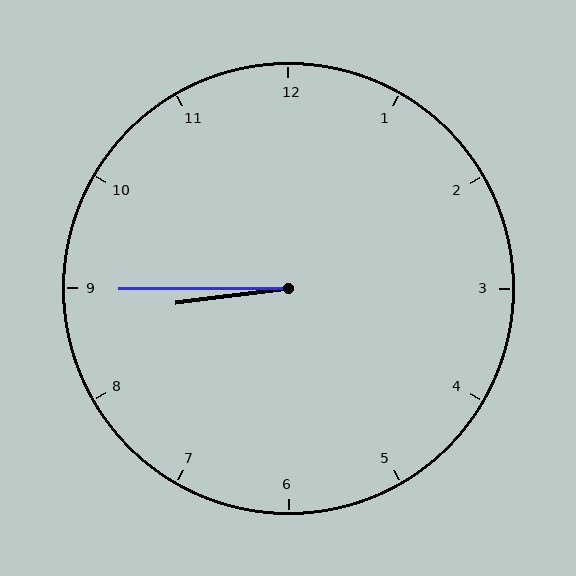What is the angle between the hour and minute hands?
Approximately 8 degrees.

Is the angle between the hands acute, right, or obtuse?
It is acute.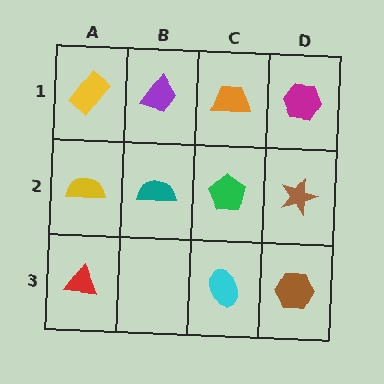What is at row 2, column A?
A yellow semicircle.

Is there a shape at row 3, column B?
No, that cell is empty.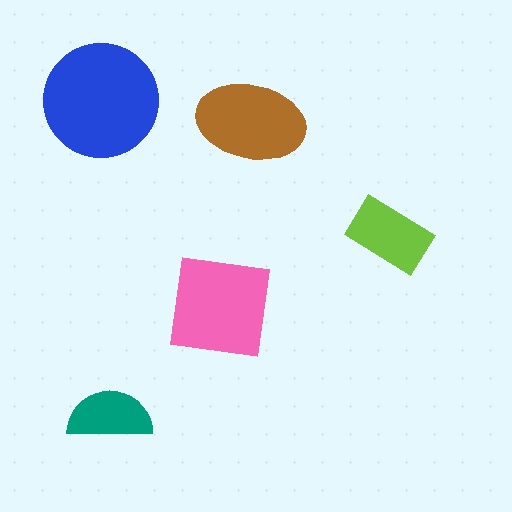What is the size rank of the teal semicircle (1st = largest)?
5th.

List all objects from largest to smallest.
The blue circle, the pink square, the brown ellipse, the lime rectangle, the teal semicircle.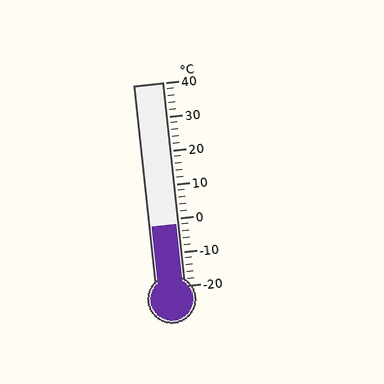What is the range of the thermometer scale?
The thermometer scale ranges from -20°C to 40°C.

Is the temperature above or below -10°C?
The temperature is above -10°C.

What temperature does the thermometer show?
The thermometer shows approximately -2°C.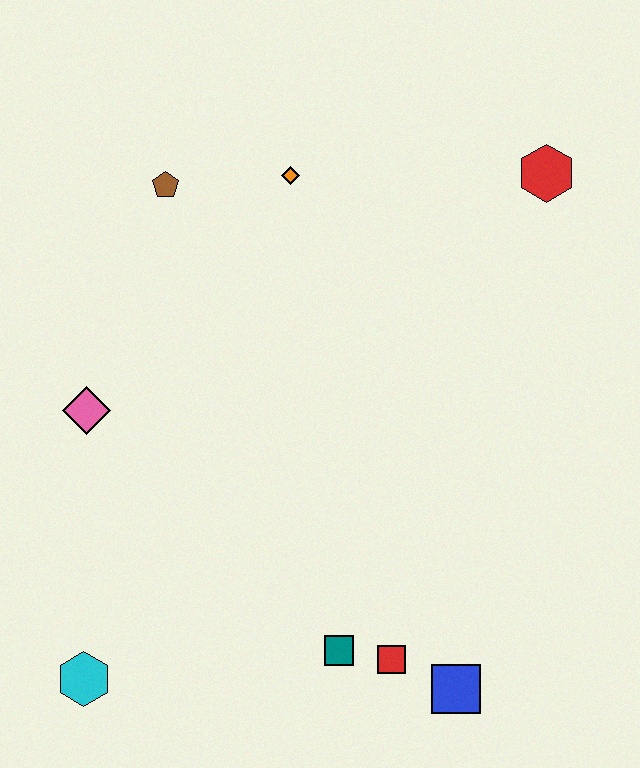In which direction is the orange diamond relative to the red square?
The orange diamond is above the red square.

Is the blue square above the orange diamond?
No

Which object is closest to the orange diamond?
The brown pentagon is closest to the orange diamond.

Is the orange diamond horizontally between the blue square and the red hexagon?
No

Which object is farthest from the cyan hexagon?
The red hexagon is farthest from the cyan hexagon.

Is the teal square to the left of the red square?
Yes